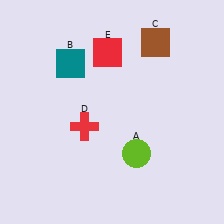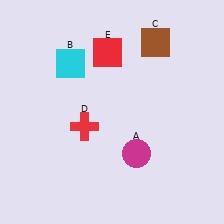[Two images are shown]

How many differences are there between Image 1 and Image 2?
There are 2 differences between the two images.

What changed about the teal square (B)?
In Image 1, B is teal. In Image 2, it changed to cyan.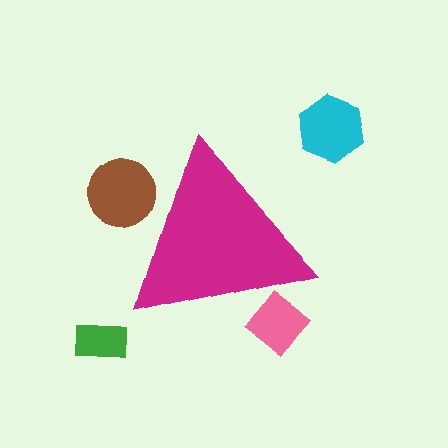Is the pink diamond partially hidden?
Yes, the pink diamond is partially hidden behind the magenta triangle.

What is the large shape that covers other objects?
A magenta triangle.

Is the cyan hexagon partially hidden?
No, the cyan hexagon is fully visible.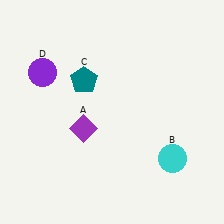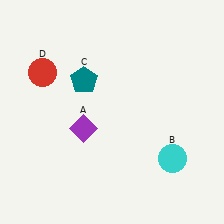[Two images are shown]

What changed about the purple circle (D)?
In Image 1, D is purple. In Image 2, it changed to red.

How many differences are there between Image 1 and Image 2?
There is 1 difference between the two images.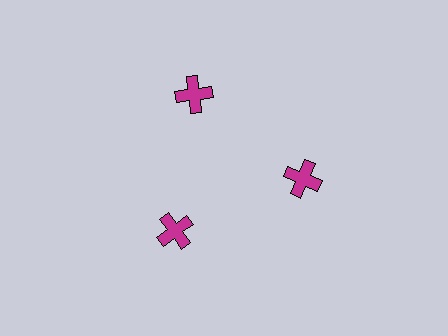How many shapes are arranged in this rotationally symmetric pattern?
There are 3 shapes, arranged in 3 groups of 1.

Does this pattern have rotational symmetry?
Yes, this pattern has 3-fold rotational symmetry. It looks the same after rotating 120 degrees around the center.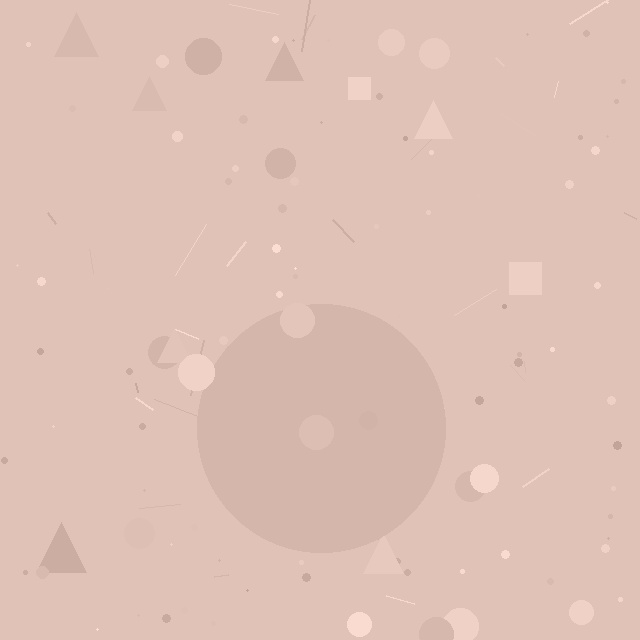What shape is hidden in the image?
A circle is hidden in the image.